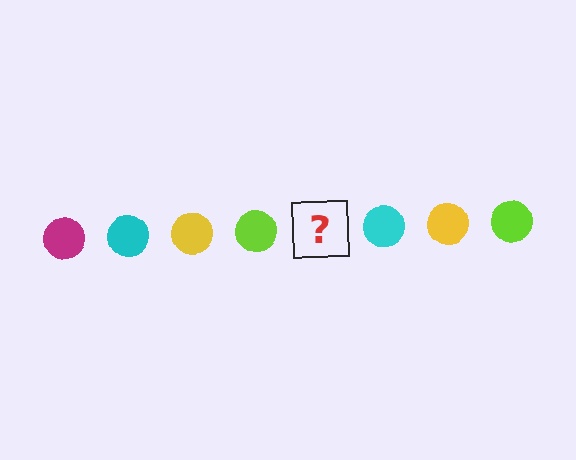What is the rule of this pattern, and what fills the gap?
The rule is that the pattern cycles through magenta, cyan, yellow, lime circles. The gap should be filled with a magenta circle.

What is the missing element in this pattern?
The missing element is a magenta circle.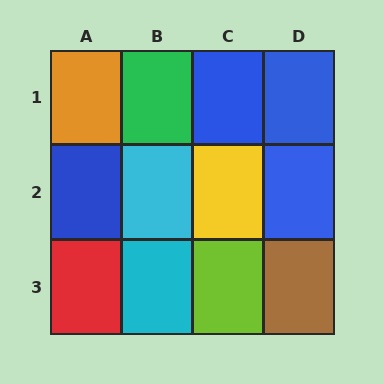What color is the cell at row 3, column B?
Cyan.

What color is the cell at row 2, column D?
Blue.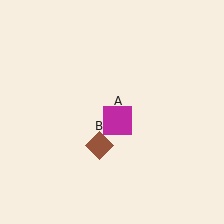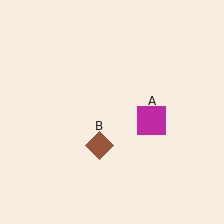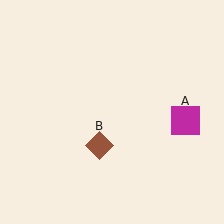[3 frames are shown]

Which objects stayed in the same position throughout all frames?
Brown diamond (object B) remained stationary.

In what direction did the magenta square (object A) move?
The magenta square (object A) moved right.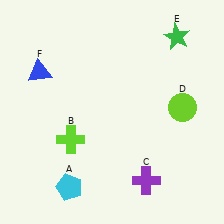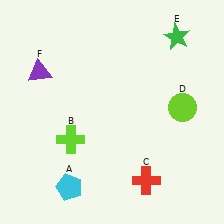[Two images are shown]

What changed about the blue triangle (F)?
In Image 1, F is blue. In Image 2, it changed to purple.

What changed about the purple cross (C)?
In Image 1, C is purple. In Image 2, it changed to red.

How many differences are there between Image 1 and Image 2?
There are 2 differences between the two images.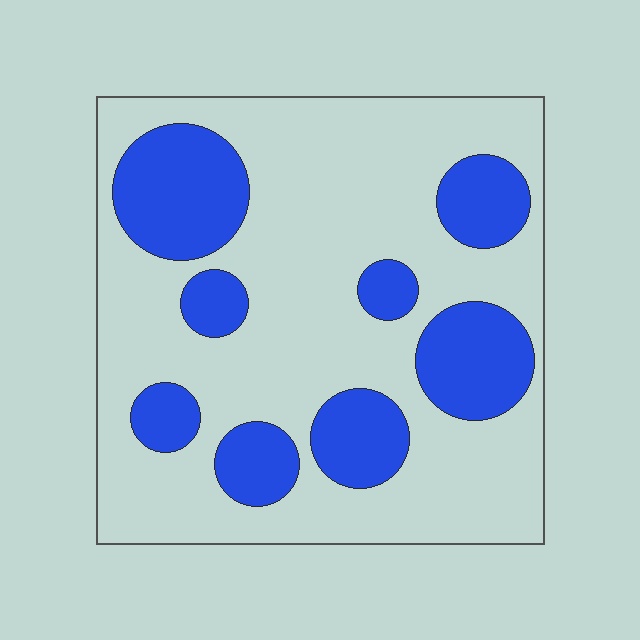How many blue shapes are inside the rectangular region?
8.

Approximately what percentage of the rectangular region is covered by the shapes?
Approximately 30%.